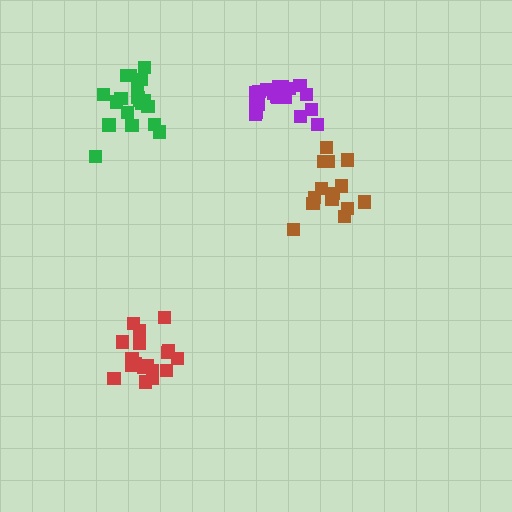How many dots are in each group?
Group 1: 18 dots, Group 2: 14 dots, Group 3: 19 dots, Group 4: 19 dots (70 total).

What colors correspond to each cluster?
The clusters are colored: red, brown, purple, green.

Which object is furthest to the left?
The green cluster is leftmost.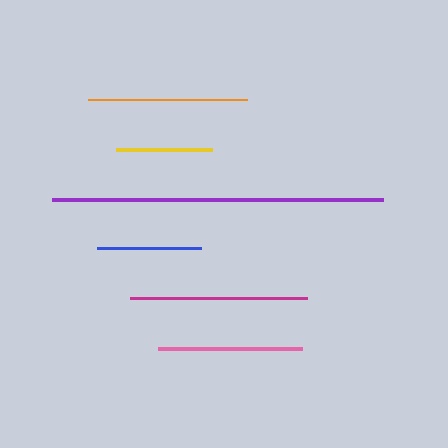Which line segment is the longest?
The purple line is the longest at approximately 331 pixels.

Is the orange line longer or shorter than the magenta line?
The magenta line is longer than the orange line.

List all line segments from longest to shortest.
From longest to shortest: purple, magenta, orange, pink, blue, yellow.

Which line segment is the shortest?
The yellow line is the shortest at approximately 96 pixels.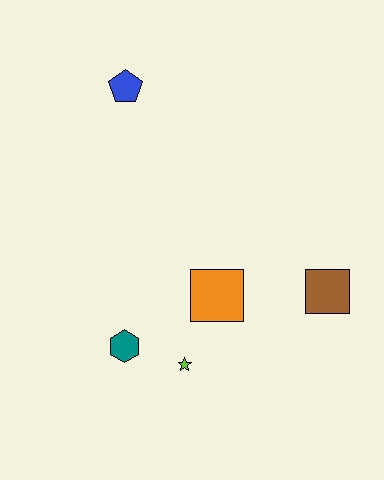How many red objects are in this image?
There are no red objects.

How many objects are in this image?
There are 5 objects.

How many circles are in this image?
There are no circles.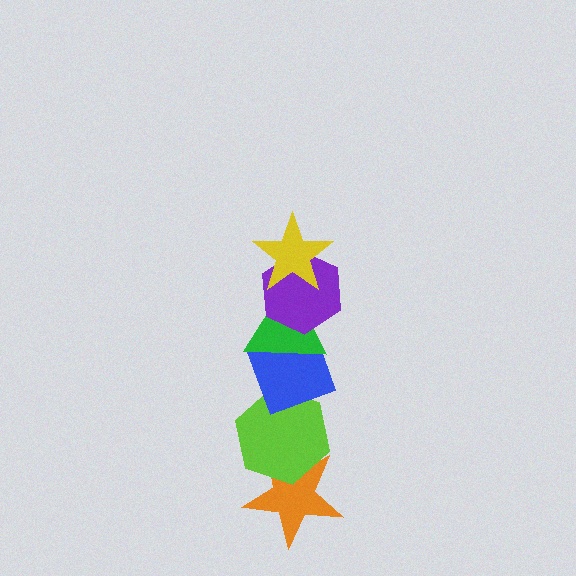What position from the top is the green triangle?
The green triangle is 3rd from the top.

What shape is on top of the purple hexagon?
The yellow star is on top of the purple hexagon.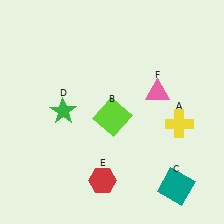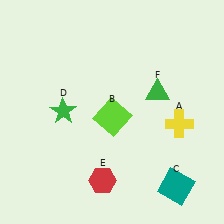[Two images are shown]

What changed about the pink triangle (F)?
In Image 1, F is pink. In Image 2, it changed to green.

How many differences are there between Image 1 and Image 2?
There is 1 difference between the two images.